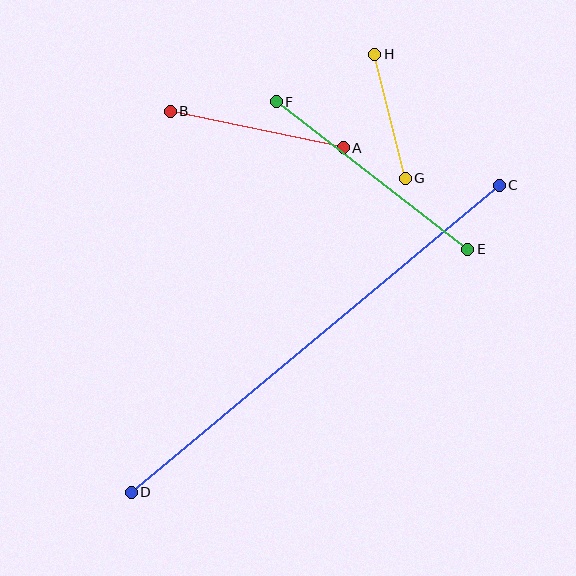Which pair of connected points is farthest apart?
Points C and D are farthest apart.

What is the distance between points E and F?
The distance is approximately 242 pixels.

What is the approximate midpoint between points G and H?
The midpoint is at approximately (390, 116) pixels.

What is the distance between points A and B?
The distance is approximately 177 pixels.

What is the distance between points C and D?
The distance is approximately 479 pixels.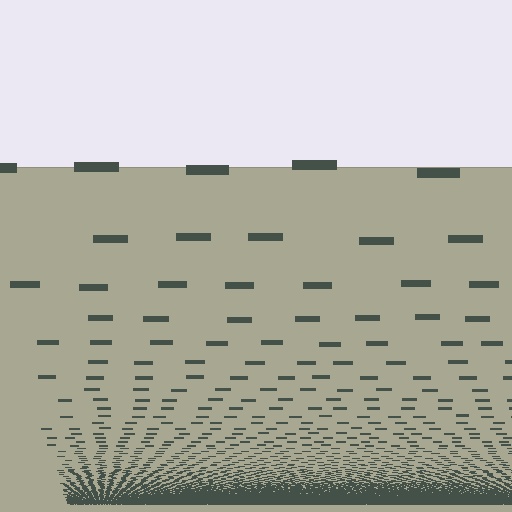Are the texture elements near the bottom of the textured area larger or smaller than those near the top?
Smaller. The gradient is inverted — elements near the bottom are smaller and denser.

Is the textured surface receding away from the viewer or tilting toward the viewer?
The surface appears to tilt toward the viewer. Texture elements get larger and sparser toward the top.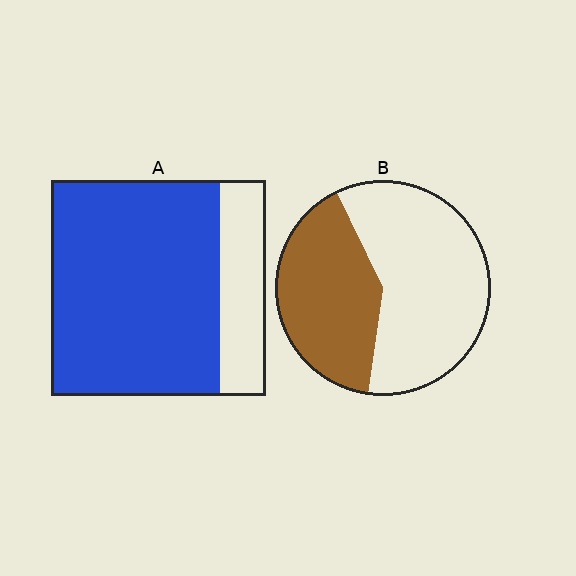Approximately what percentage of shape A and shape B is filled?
A is approximately 80% and B is approximately 40%.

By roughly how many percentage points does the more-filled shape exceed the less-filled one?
By roughly 40 percentage points (A over B).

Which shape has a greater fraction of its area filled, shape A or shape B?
Shape A.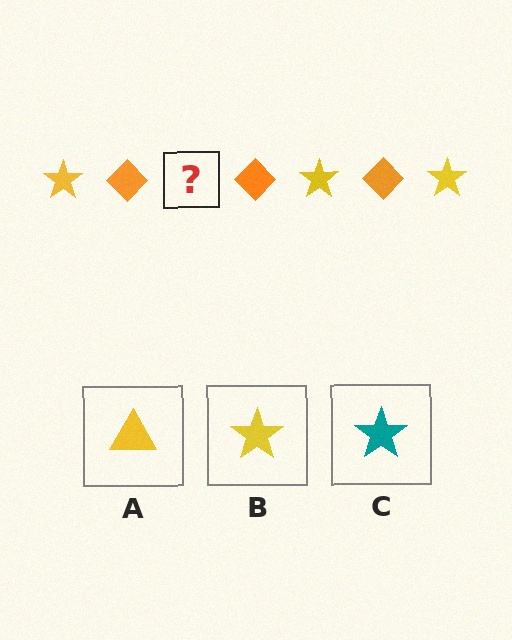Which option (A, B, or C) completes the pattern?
B.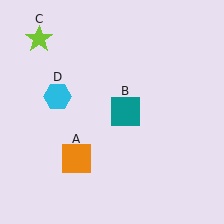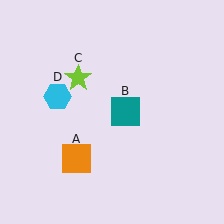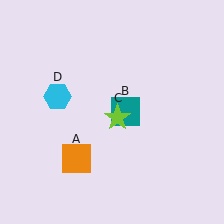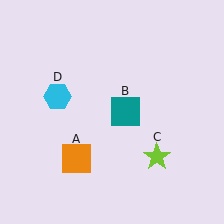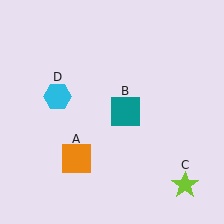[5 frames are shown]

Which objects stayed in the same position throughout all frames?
Orange square (object A) and teal square (object B) and cyan hexagon (object D) remained stationary.